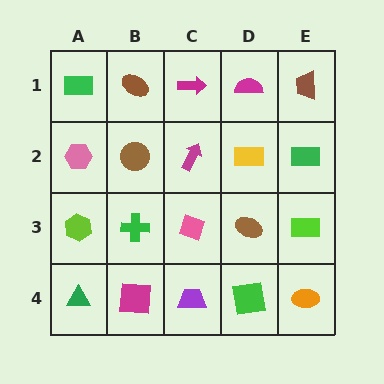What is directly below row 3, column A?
A green triangle.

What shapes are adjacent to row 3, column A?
A pink hexagon (row 2, column A), a green triangle (row 4, column A), a green cross (row 3, column B).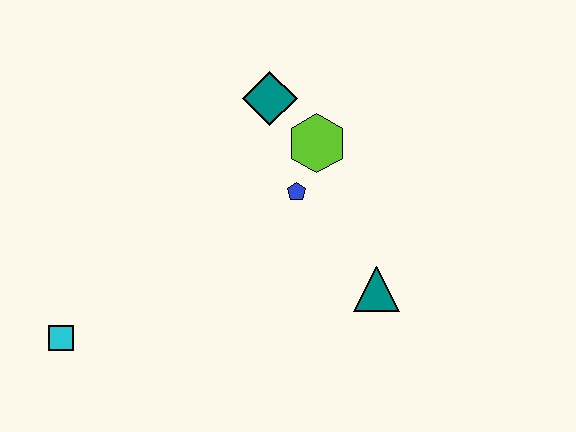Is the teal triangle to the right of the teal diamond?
Yes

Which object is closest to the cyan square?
The blue pentagon is closest to the cyan square.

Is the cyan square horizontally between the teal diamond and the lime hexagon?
No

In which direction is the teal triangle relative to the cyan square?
The teal triangle is to the right of the cyan square.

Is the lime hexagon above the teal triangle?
Yes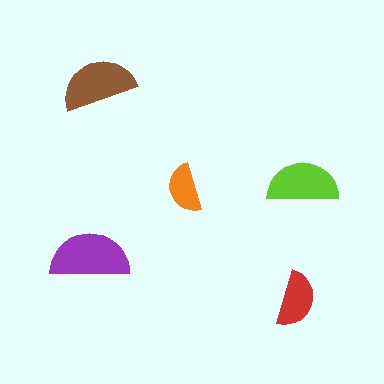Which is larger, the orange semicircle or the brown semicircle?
The brown one.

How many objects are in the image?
There are 5 objects in the image.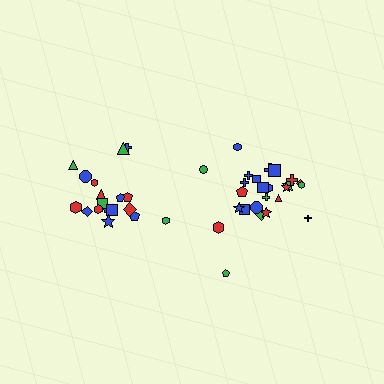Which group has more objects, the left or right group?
The right group.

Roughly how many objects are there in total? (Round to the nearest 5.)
Roughly 45 objects in total.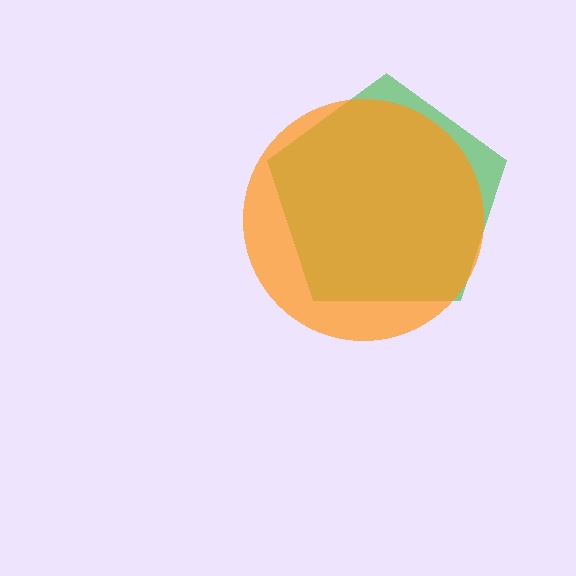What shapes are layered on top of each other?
The layered shapes are: a green pentagon, an orange circle.